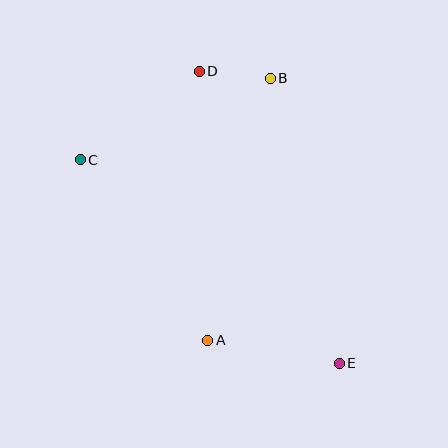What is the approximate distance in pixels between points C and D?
The distance between C and D is approximately 148 pixels.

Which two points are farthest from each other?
Points C and E are farthest from each other.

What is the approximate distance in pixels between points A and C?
The distance between A and C is approximately 221 pixels.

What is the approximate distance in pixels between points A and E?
The distance between A and E is approximately 134 pixels.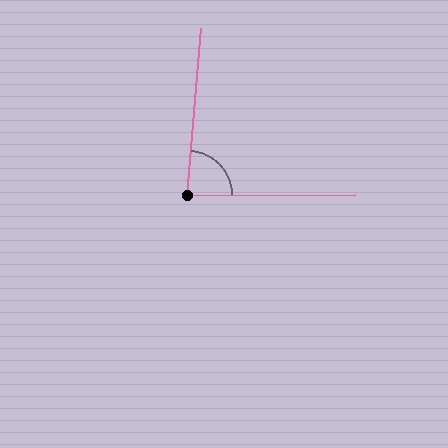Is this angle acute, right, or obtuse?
It is approximately a right angle.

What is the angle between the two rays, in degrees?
Approximately 85 degrees.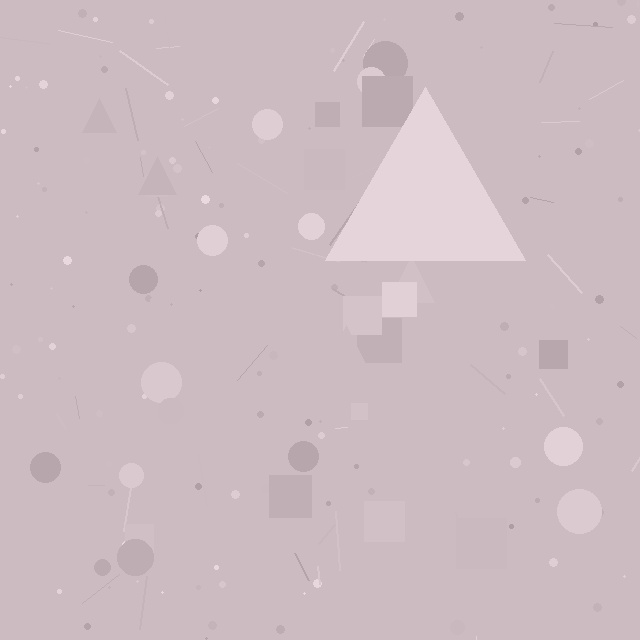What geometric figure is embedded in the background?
A triangle is embedded in the background.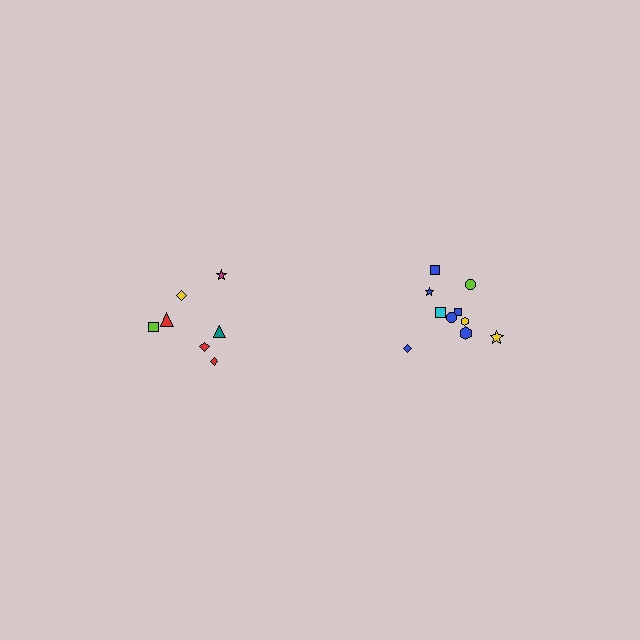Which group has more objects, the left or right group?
The right group.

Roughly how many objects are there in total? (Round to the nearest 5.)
Roughly 15 objects in total.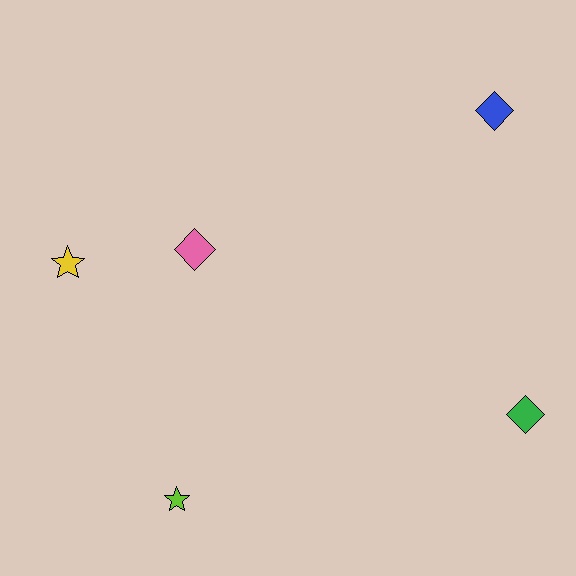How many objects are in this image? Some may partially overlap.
There are 5 objects.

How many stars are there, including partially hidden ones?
There are 2 stars.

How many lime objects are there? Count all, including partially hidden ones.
There is 1 lime object.